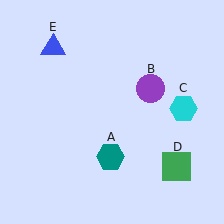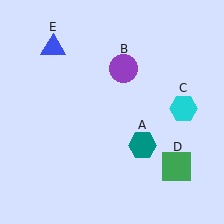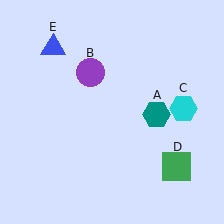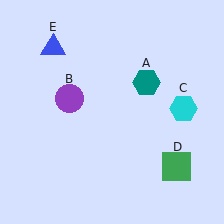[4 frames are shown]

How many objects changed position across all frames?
2 objects changed position: teal hexagon (object A), purple circle (object B).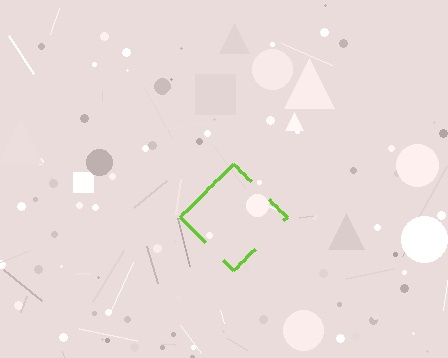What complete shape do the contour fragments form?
The contour fragments form a diamond.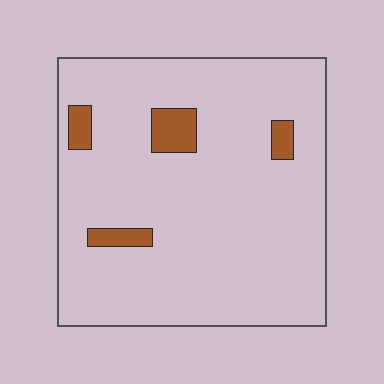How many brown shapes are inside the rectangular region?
4.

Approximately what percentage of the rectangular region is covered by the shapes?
Approximately 5%.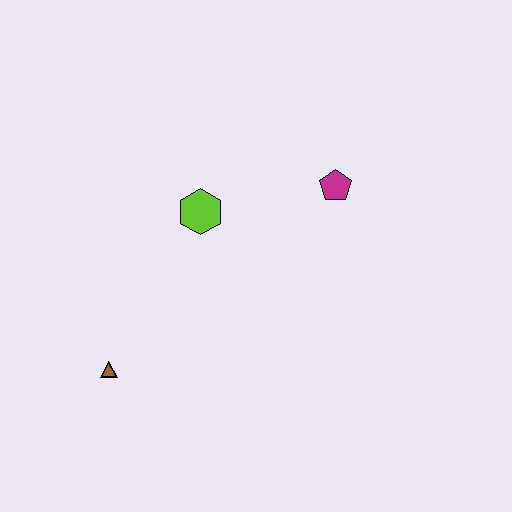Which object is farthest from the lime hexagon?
The brown triangle is farthest from the lime hexagon.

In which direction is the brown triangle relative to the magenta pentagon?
The brown triangle is to the left of the magenta pentagon.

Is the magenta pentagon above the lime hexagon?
Yes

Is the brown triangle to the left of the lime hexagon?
Yes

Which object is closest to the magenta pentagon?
The lime hexagon is closest to the magenta pentagon.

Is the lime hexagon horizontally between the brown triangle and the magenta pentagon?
Yes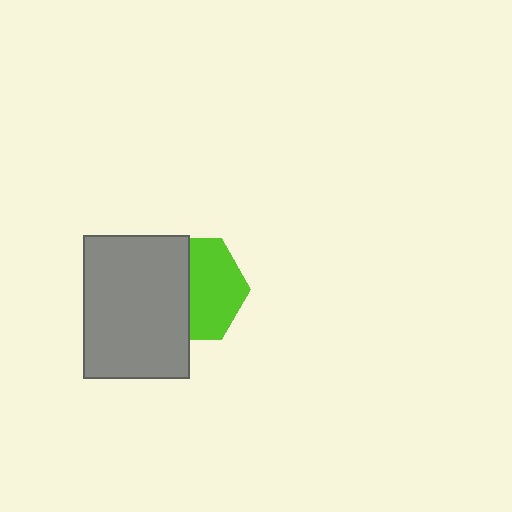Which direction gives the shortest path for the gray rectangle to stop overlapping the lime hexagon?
Moving left gives the shortest separation.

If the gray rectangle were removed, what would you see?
You would see the complete lime hexagon.